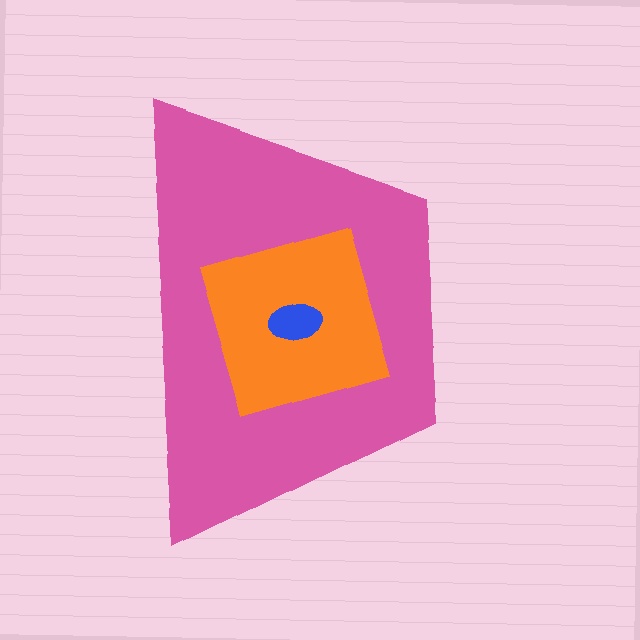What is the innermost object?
The blue ellipse.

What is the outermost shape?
The pink trapezoid.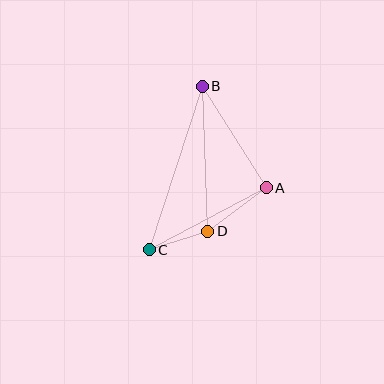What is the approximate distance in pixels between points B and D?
The distance between B and D is approximately 145 pixels.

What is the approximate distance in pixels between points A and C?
The distance between A and C is approximately 132 pixels.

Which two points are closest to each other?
Points C and D are closest to each other.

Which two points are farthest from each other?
Points B and C are farthest from each other.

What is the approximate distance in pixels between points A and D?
The distance between A and D is approximately 73 pixels.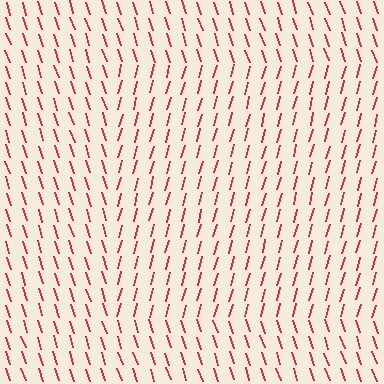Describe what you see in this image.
The image is filled with small red line segments. A rectangle region in the image has lines oriented differently from the surrounding lines, creating a visible texture boundary.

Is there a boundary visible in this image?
Yes, there is a texture boundary formed by a change in line orientation.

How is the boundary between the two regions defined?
The boundary is defined purely by a change in line orientation (approximately 33 degrees difference). All lines are the same color and thickness.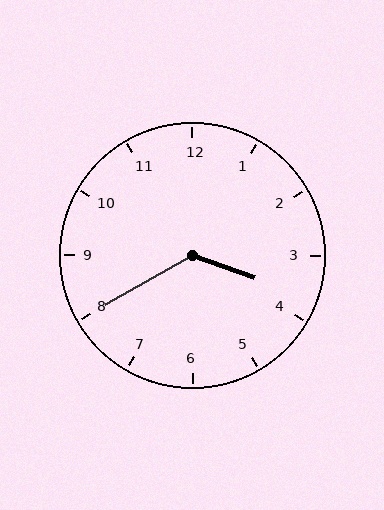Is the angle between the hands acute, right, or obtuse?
It is obtuse.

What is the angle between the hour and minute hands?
Approximately 130 degrees.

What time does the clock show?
3:40.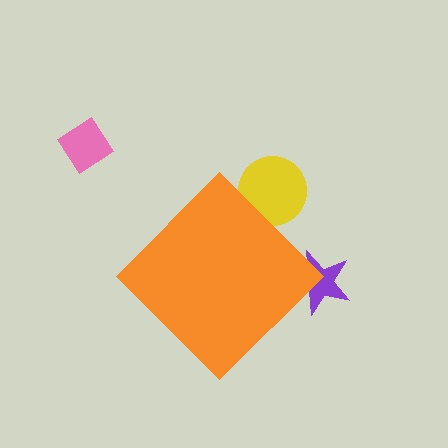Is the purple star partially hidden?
Yes, the purple star is partially hidden behind the orange diamond.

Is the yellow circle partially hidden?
Yes, the yellow circle is partially hidden behind the orange diamond.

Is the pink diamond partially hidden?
No, the pink diamond is fully visible.